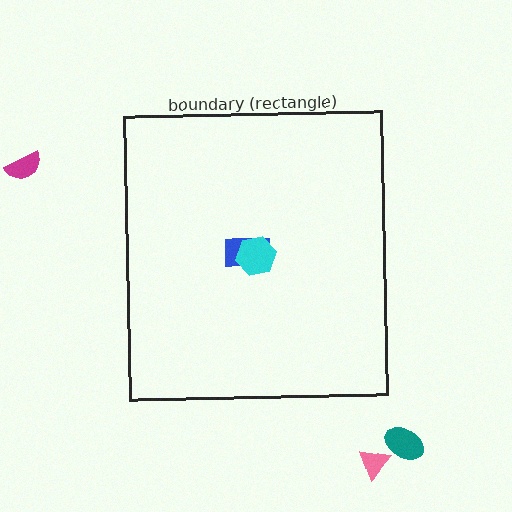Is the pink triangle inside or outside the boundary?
Outside.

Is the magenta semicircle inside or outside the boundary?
Outside.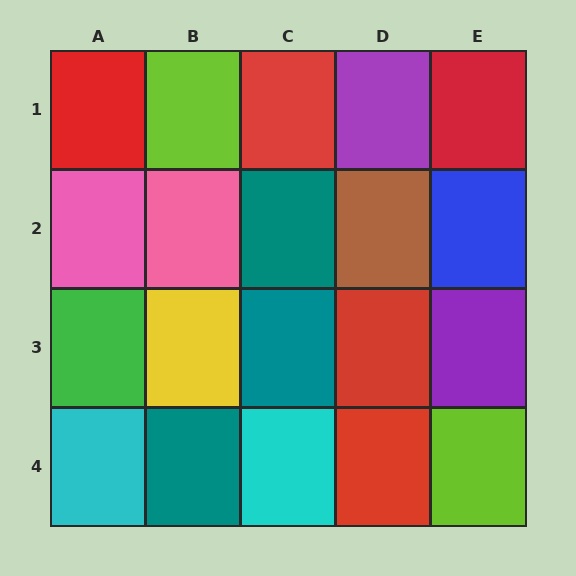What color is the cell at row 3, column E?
Purple.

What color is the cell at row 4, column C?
Cyan.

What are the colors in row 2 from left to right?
Pink, pink, teal, brown, blue.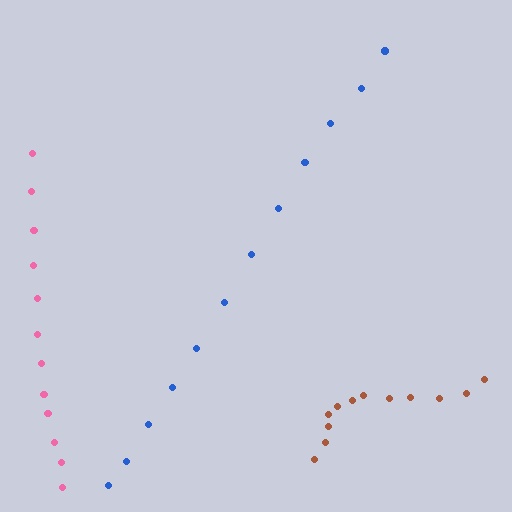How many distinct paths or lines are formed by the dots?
There are 3 distinct paths.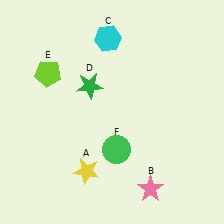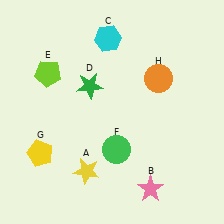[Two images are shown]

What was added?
A yellow pentagon (G), an orange circle (H) were added in Image 2.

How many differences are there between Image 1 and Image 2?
There are 2 differences between the two images.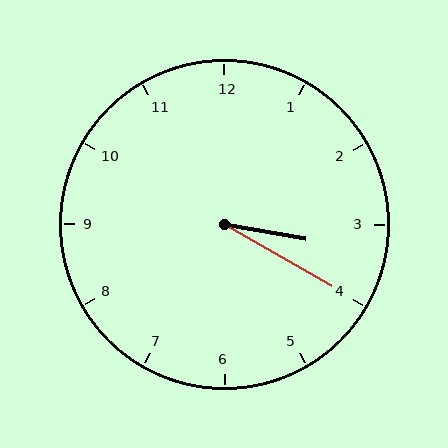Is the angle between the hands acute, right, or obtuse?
It is acute.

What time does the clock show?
3:20.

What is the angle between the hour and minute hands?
Approximately 20 degrees.